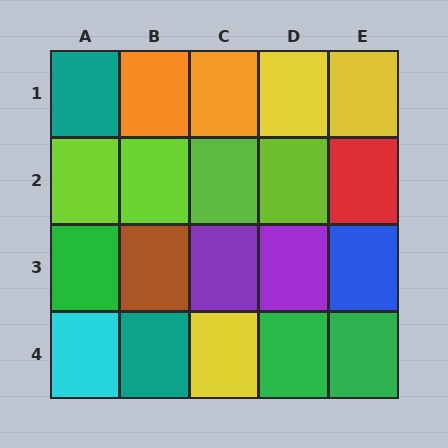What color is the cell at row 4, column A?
Cyan.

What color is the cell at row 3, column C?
Purple.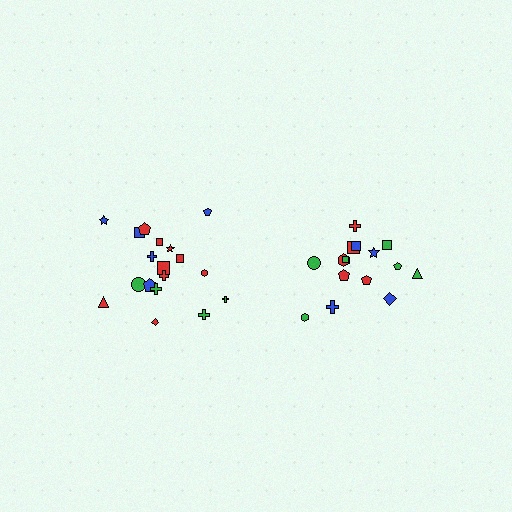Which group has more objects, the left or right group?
The left group.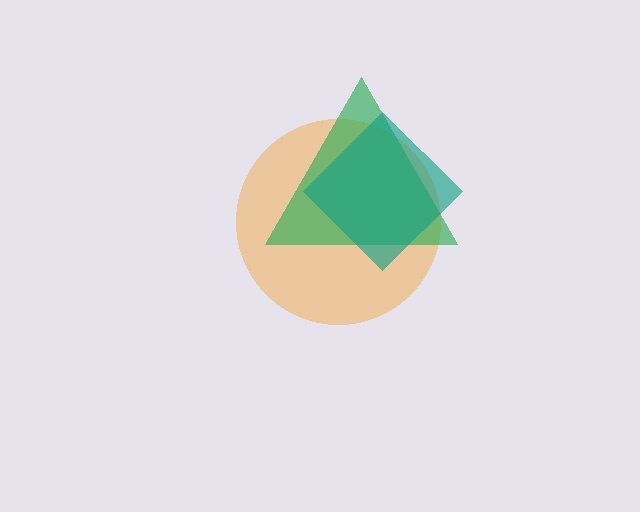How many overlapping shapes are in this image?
There are 3 overlapping shapes in the image.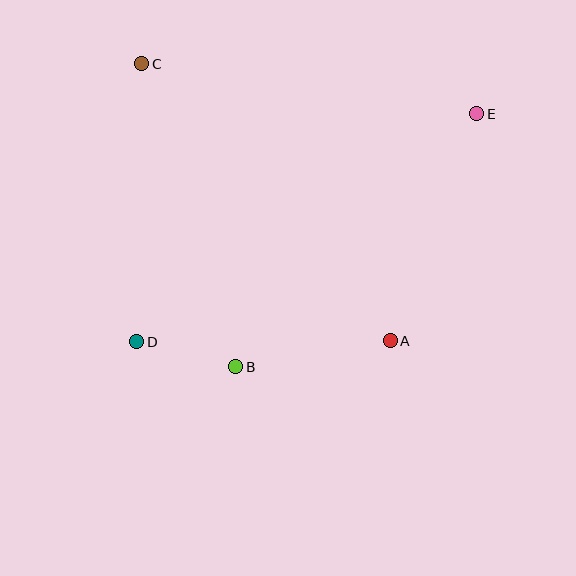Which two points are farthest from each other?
Points D and E are farthest from each other.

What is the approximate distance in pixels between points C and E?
The distance between C and E is approximately 339 pixels.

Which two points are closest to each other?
Points B and D are closest to each other.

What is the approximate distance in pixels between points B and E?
The distance between B and E is approximately 350 pixels.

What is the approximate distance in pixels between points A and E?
The distance between A and E is approximately 243 pixels.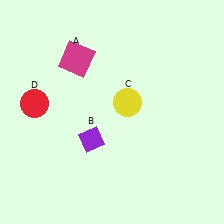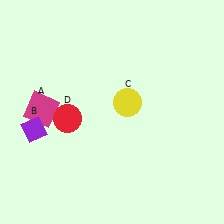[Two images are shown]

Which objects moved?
The objects that moved are: the magenta square (A), the purple diamond (B), the red circle (D).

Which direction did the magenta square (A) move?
The magenta square (A) moved down.